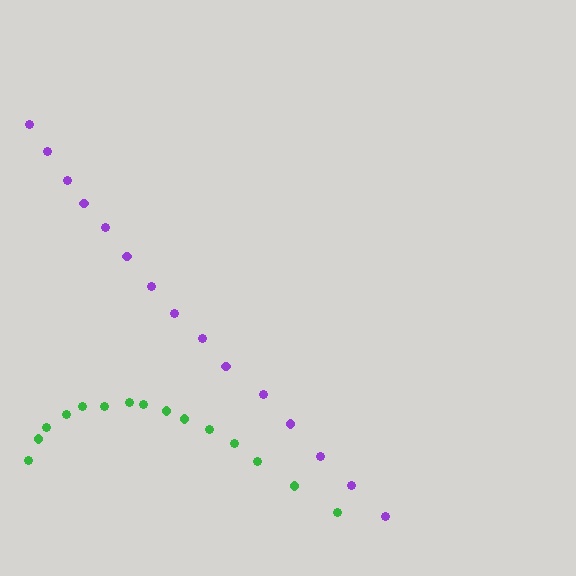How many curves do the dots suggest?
There are 2 distinct paths.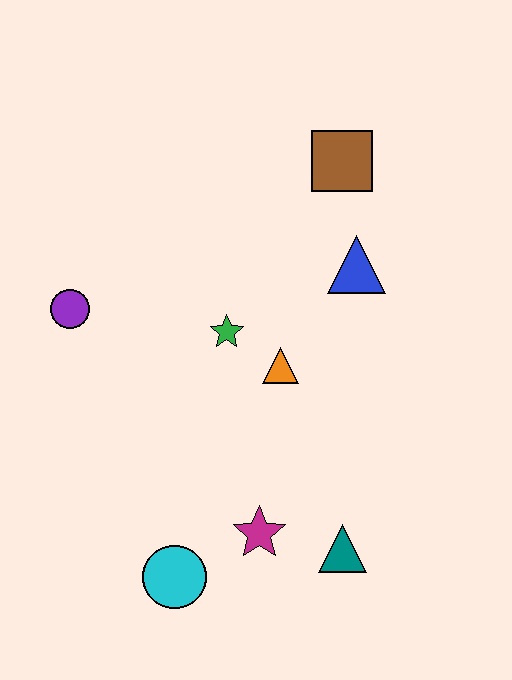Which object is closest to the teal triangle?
The magenta star is closest to the teal triangle.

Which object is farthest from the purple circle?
The teal triangle is farthest from the purple circle.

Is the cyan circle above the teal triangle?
No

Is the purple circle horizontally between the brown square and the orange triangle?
No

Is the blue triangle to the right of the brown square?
Yes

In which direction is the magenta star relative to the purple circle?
The magenta star is below the purple circle.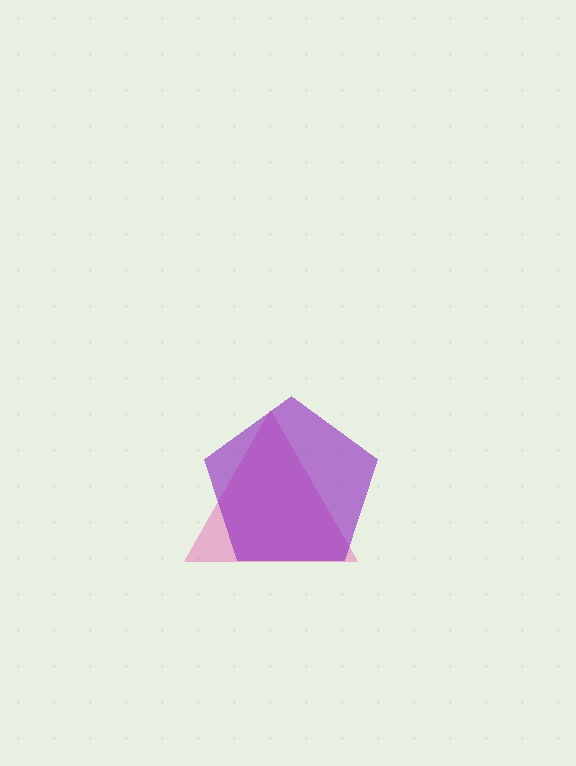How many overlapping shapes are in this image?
There are 2 overlapping shapes in the image.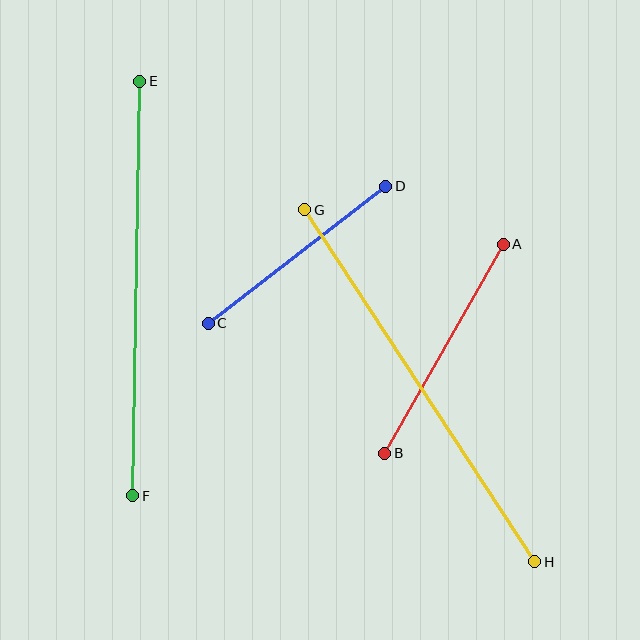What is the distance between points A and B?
The distance is approximately 240 pixels.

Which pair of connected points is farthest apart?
Points G and H are farthest apart.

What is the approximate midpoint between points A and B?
The midpoint is at approximately (444, 349) pixels.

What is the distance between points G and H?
The distance is approximately 420 pixels.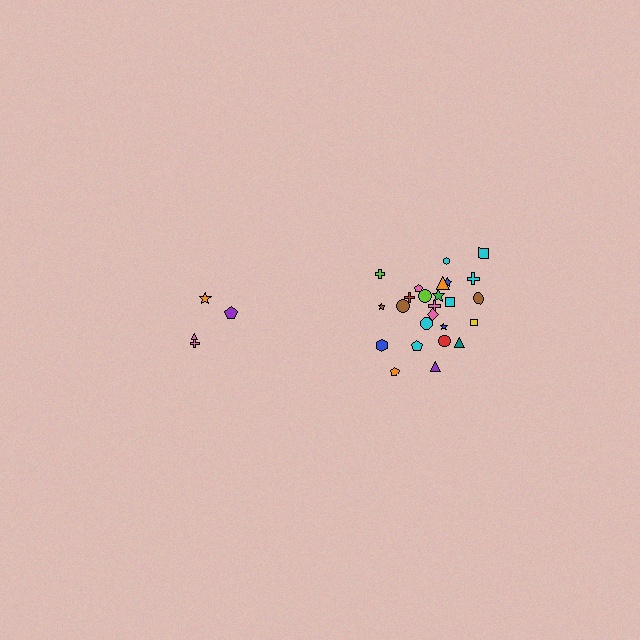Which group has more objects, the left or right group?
The right group.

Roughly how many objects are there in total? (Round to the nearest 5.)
Roughly 30 objects in total.